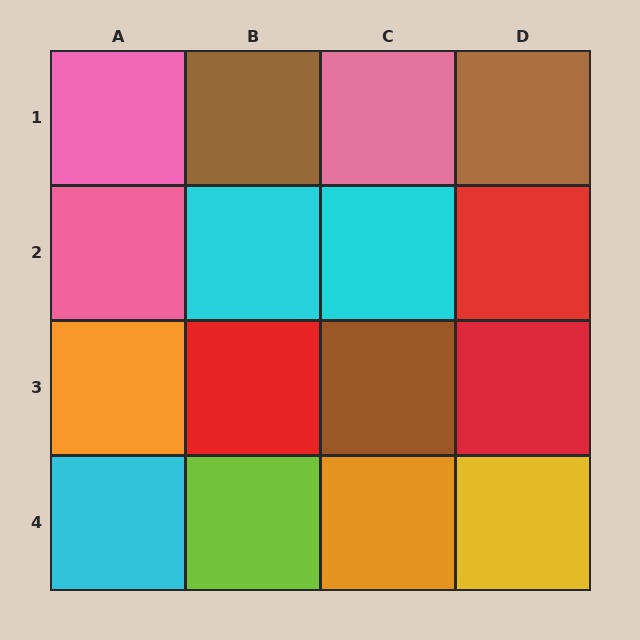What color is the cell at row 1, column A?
Pink.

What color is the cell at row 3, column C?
Brown.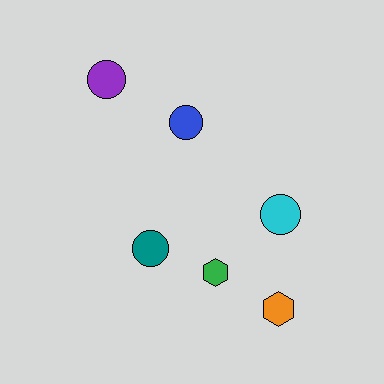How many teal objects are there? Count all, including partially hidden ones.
There is 1 teal object.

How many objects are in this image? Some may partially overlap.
There are 6 objects.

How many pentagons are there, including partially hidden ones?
There are no pentagons.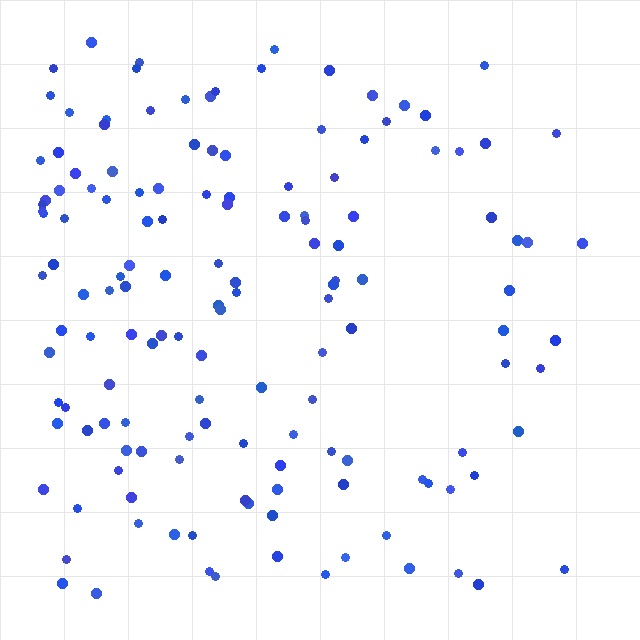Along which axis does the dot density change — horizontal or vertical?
Horizontal.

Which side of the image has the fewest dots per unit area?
The right.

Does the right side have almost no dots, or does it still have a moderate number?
Still a moderate number, just noticeably fewer than the left.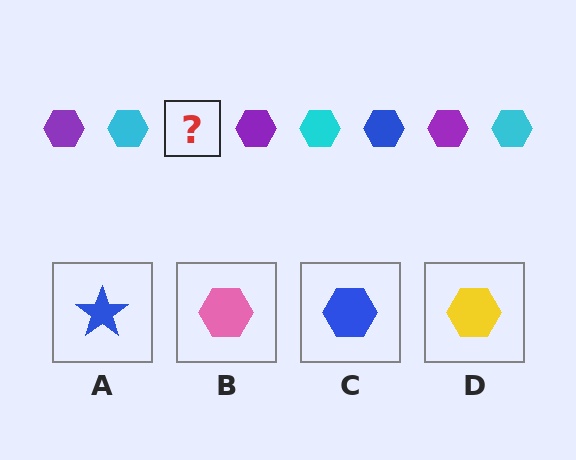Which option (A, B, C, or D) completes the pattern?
C.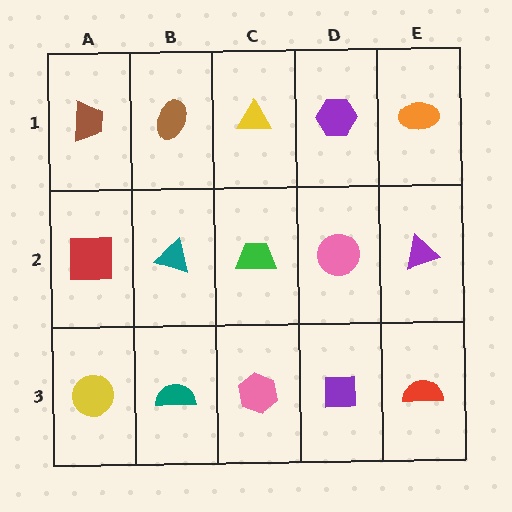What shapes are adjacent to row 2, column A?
A brown trapezoid (row 1, column A), a yellow circle (row 3, column A), a teal triangle (row 2, column B).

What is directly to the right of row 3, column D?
A red semicircle.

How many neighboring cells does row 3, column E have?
2.